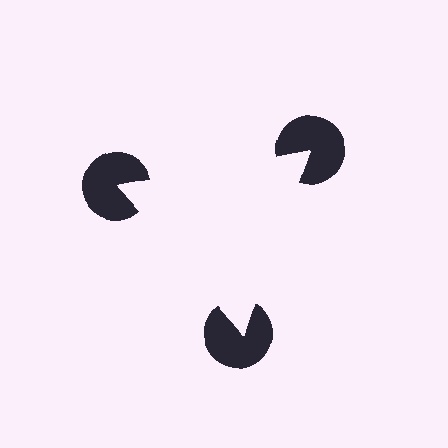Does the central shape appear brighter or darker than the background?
It typically appears slightly brighter than the background, even though no actual brightness change is drawn.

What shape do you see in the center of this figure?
An illusory triangle — its edges are inferred from the aligned wedge cuts in the pac-man discs, not physically drawn.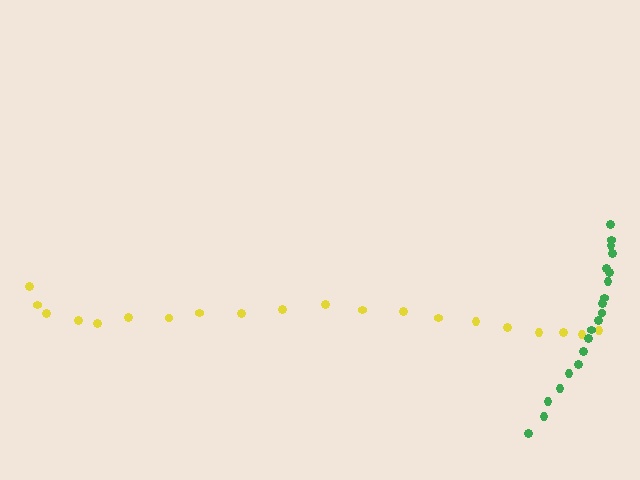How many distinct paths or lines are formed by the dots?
There are 2 distinct paths.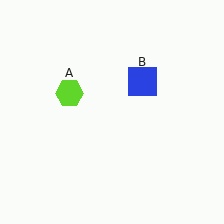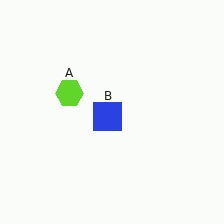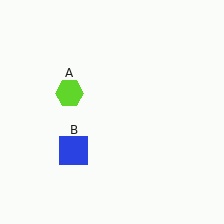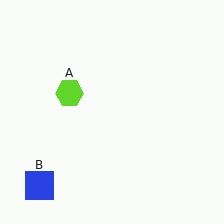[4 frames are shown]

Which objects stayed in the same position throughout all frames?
Lime hexagon (object A) remained stationary.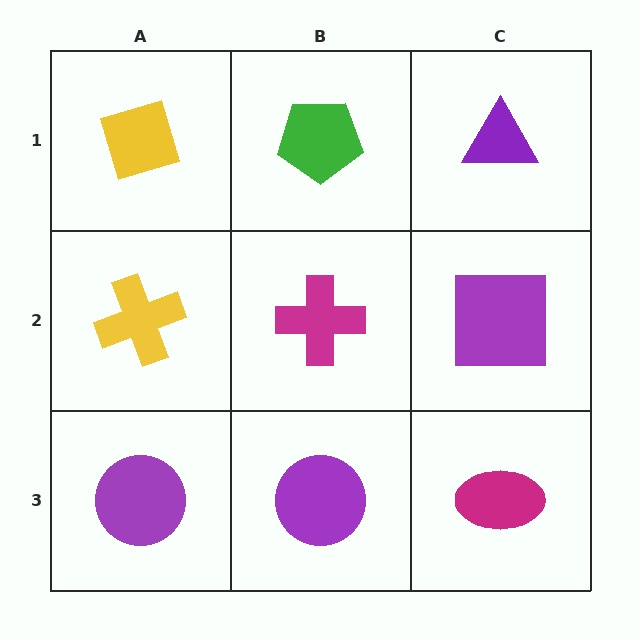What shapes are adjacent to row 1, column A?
A yellow cross (row 2, column A), a green pentagon (row 1, column B).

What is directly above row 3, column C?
A purple square.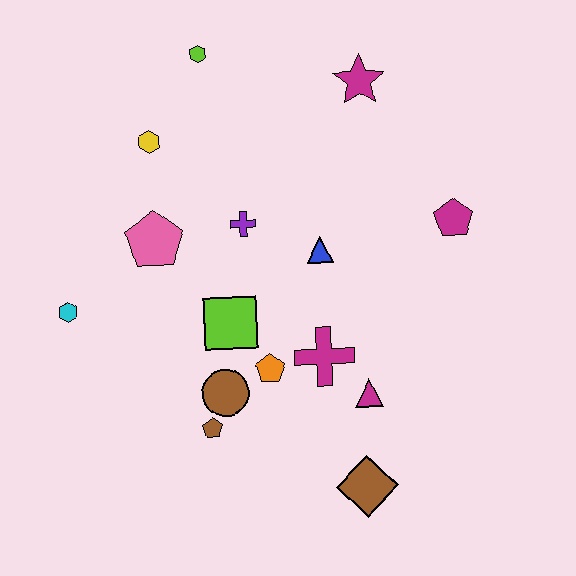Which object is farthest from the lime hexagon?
The brown diamond is farthest from the lime hexagon.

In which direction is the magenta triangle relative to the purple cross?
The magenta triangle is below the purple cross.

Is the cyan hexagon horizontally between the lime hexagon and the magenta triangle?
No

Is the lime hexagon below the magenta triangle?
No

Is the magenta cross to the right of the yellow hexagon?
Yes